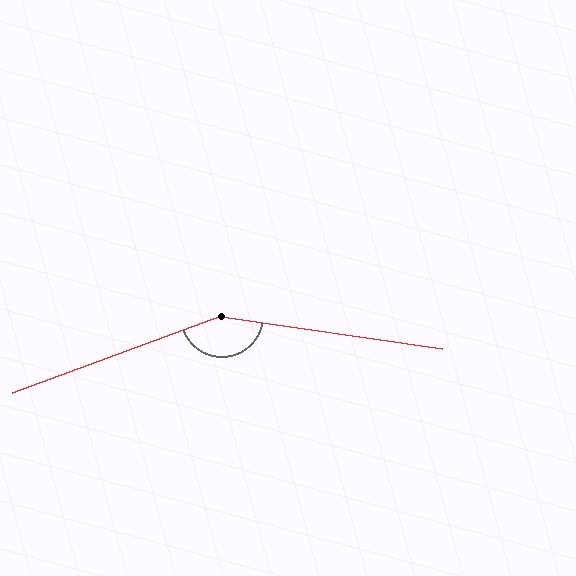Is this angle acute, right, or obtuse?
It is obtuse.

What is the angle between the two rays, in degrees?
Approximately 151 degrees.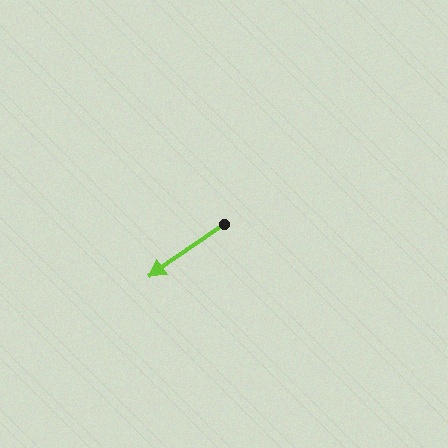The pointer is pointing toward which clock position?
Roughly 8 o'clock.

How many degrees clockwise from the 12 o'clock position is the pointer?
Approximately 235 degrees.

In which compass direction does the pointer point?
Southwest.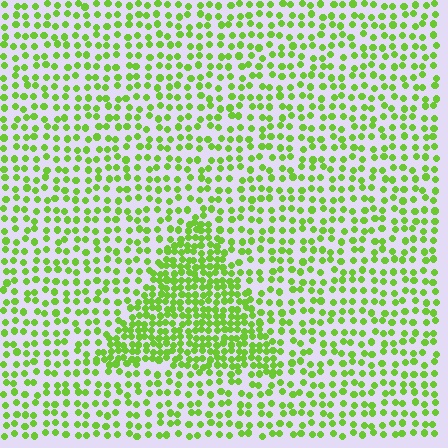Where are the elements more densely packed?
The elements are more densely packed inside the triangle boundary.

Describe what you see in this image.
The image contains small lime elements arranged at two different densities. A triangle-shaped region is visible where the elements are more densely packed than the surrounding area.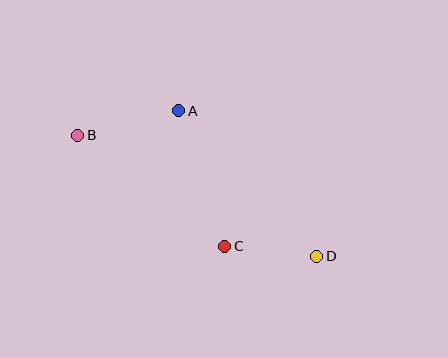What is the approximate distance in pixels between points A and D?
The distance between A and D is approximately 201 pixels.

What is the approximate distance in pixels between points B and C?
The distance between B and C is approximately 184 pixels.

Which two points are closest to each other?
Points C and D are closest to each other.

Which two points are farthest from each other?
Points B and D are farthest from each other.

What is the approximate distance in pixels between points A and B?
The distance between A and B is approximately 104 pixels.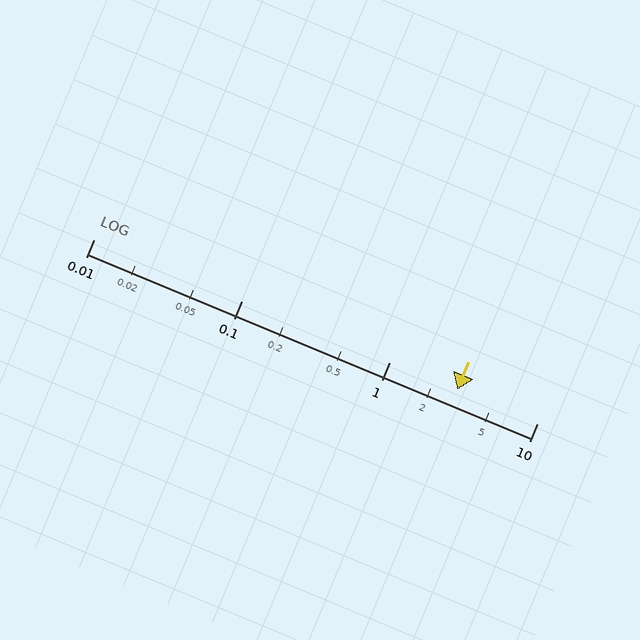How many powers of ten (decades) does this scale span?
The scale spans 3 decades, from 0.01 to 10.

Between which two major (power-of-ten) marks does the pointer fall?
The pointer is between 1 and 10.